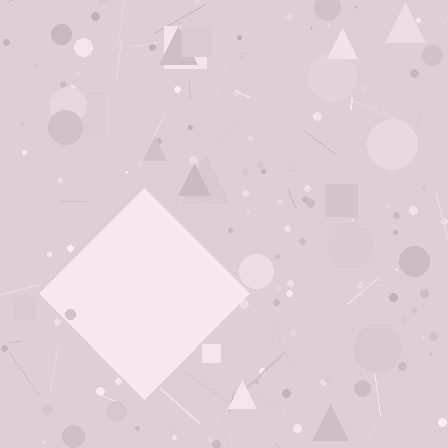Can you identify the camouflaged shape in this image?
The camouflaged shape is a diamond.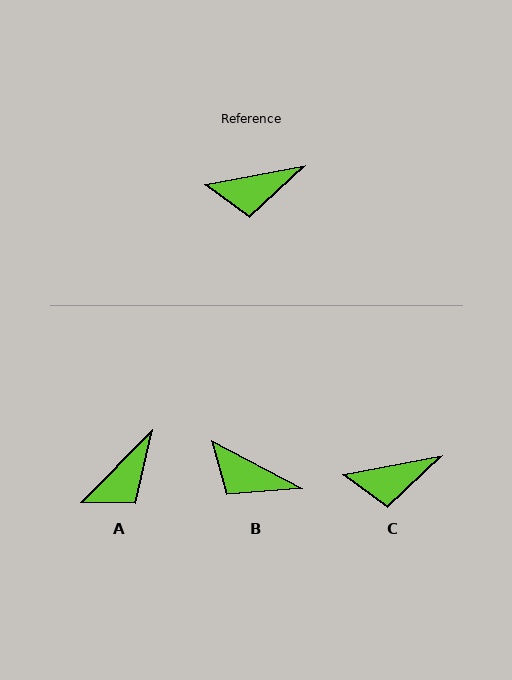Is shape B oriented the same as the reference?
No, it is off by about 39 degrees.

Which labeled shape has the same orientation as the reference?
C.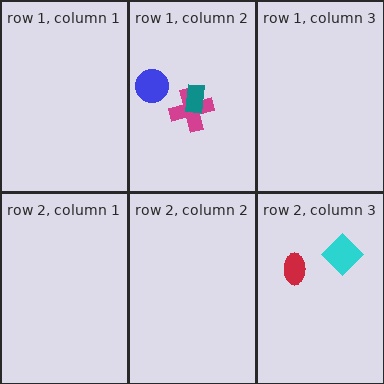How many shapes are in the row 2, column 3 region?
2.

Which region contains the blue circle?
The row 1, column 2 region.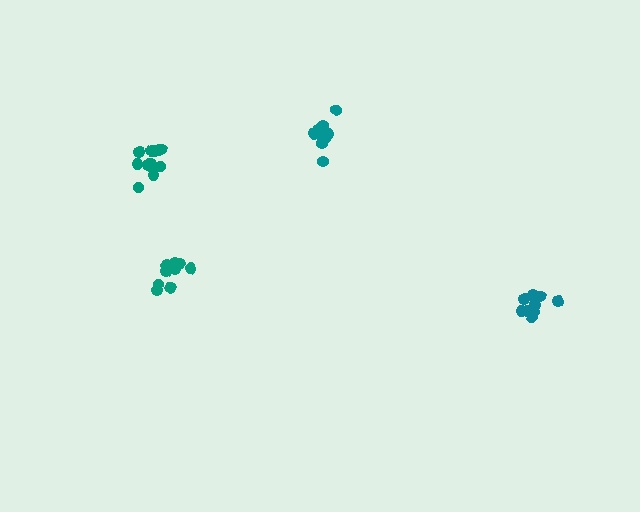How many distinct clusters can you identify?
There are 4 distinct clusters.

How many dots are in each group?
Group 1: 11 dots, Group 2: 10 dots, Group 3: 9 dots, Group 4: 12 dots (42 total).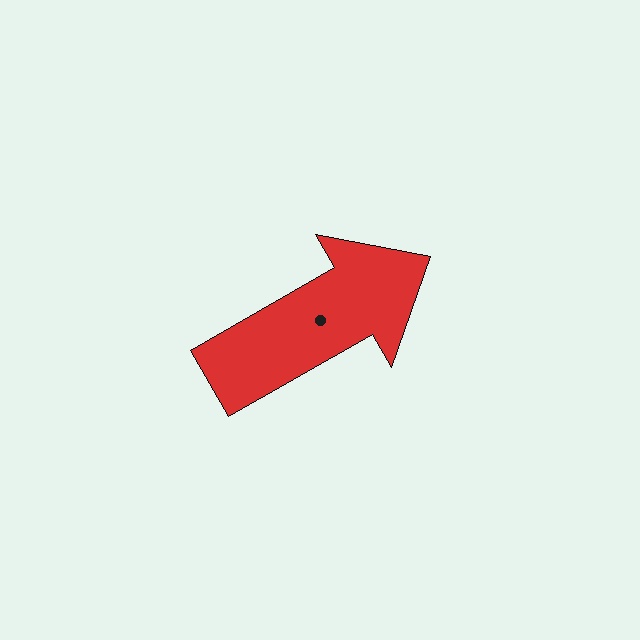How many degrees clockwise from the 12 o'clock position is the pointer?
Approximately 60 degrees.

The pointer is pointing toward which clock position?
Roughly 2 o'clock.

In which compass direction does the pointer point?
Northeast.